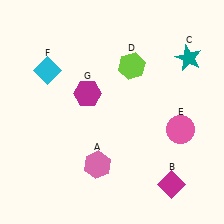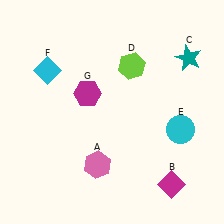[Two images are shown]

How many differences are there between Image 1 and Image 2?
There is 1 difference between the two images.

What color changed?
The circle (E) changed from pink in Image 1 to cyan in Image 2.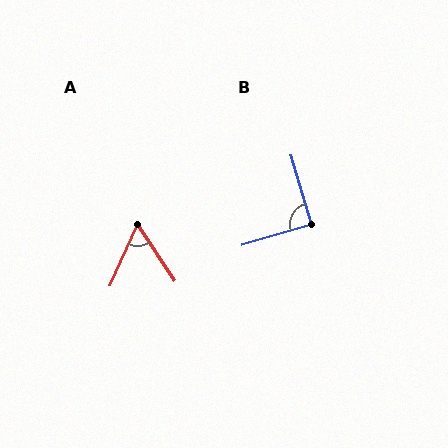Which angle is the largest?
B, at approximately 90 degrees.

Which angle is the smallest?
A, at approximately 58 degrees.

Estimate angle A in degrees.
Approximately 58 degrees.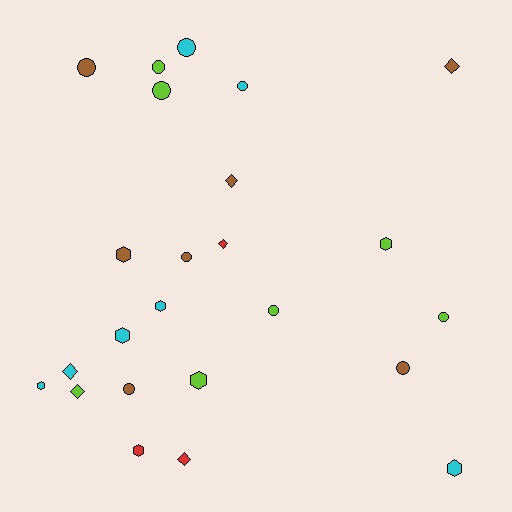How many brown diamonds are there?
There are 2 brown diamonds.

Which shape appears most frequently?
Circle, with 10 objects.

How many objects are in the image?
There are 24 objects.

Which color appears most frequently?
Brown, with 7 objects.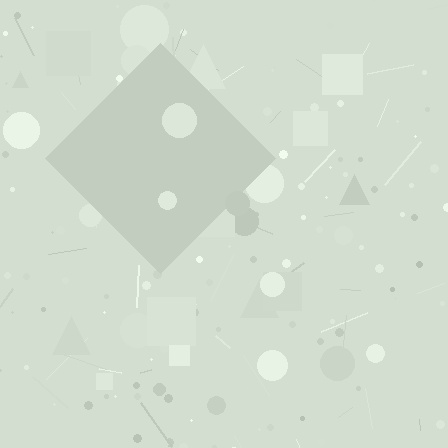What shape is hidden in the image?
A diamond is hidden in the image.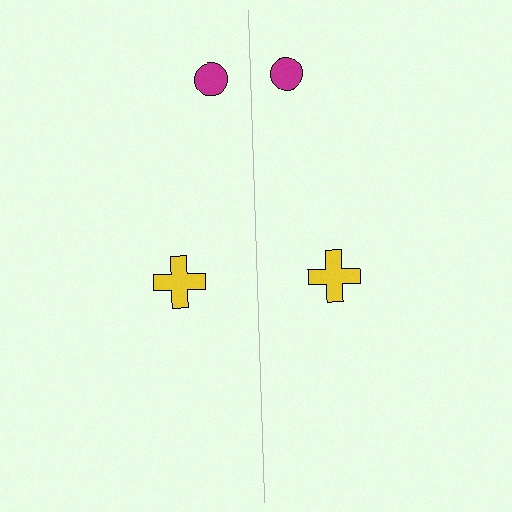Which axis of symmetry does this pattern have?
The pattern has a vertical axis of symmetry running through the center of the image.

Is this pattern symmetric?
Yes, this pattern has bilateral (reflection) symmetry.